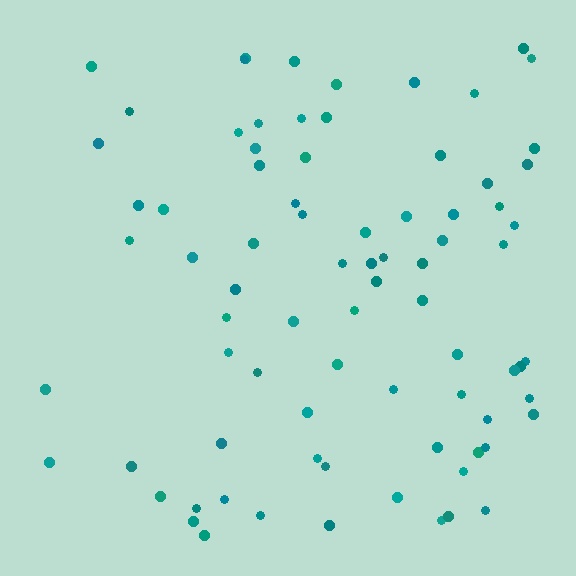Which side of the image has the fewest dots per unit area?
The left.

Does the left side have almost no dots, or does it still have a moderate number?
Still a moderate number, just noticeably fewer than the right.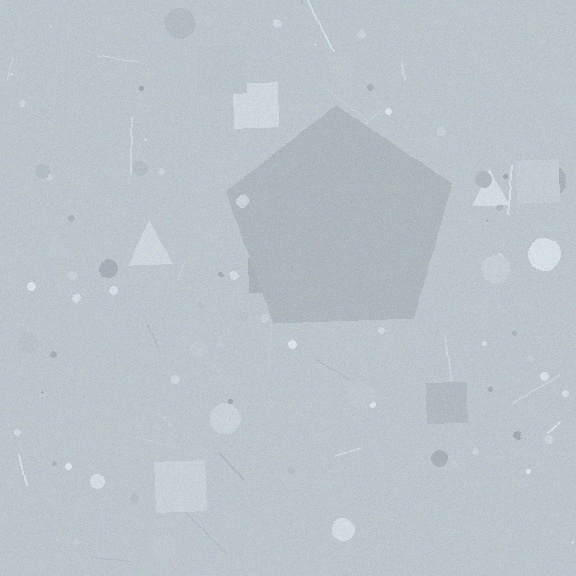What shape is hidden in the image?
A pentagon is hidden in the image.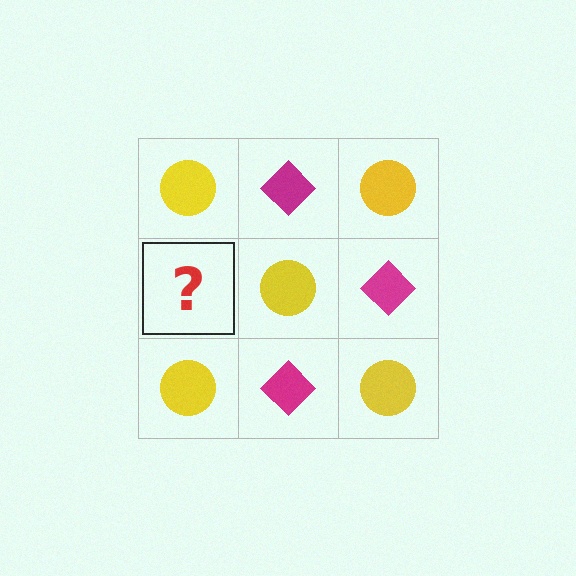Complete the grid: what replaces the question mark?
The question mark should be replaced with a magenta diamond.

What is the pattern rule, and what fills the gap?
The rule is that it alternates yellow circle and magenta diamond in a checkerboard pattern. The gap should be filled with a magenta diamond.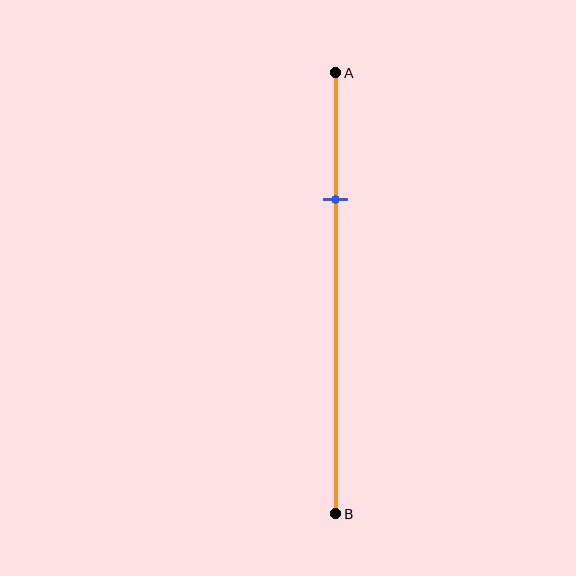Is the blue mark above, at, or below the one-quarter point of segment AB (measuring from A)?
The blue mark is below the one-quarter point of segment AB.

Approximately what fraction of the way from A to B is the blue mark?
The blue mark is approximately 30% of the way from A to B.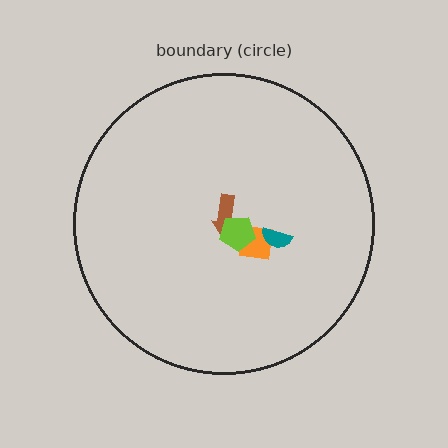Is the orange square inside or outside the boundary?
Inside.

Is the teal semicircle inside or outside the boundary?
Inside.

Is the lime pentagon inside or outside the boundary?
Inside.